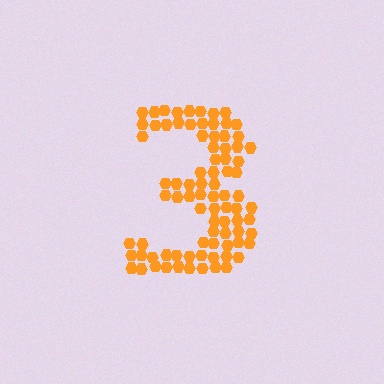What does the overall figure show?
The overall figure shows the digit 3.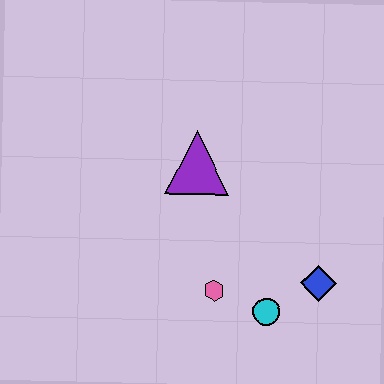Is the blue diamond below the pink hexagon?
No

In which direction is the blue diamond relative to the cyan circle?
The blue diamond is to the right of the cyan circle.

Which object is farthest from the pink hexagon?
The purple triangle is farthest from the pink hexagon.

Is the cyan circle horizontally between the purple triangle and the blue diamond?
Yes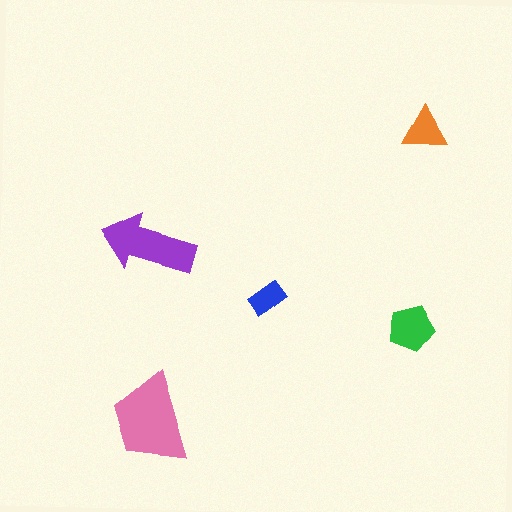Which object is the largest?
The pink trapezoid.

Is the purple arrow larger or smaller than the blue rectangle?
Larger.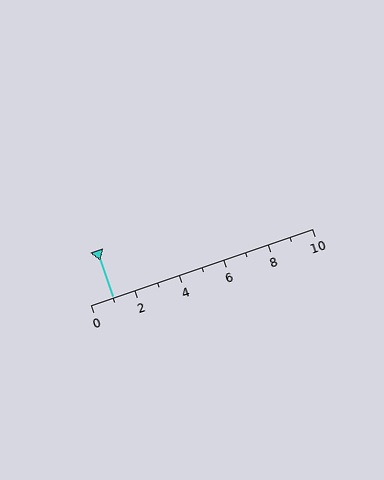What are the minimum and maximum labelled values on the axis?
The axis runs from 0 to 10.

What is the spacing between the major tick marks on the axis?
The major ticks are spaced 2 apart.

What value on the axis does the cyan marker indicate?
The marker indicates approximately 1.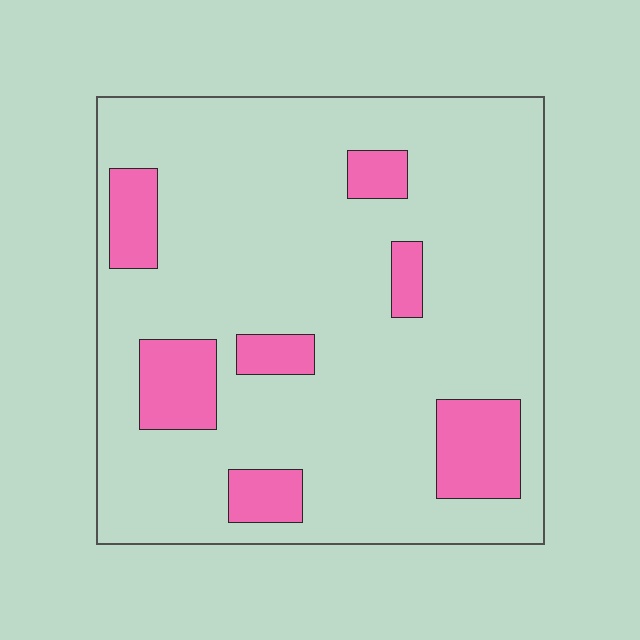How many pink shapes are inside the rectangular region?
7.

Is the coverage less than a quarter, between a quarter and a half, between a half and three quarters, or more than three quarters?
Less than a quarter.